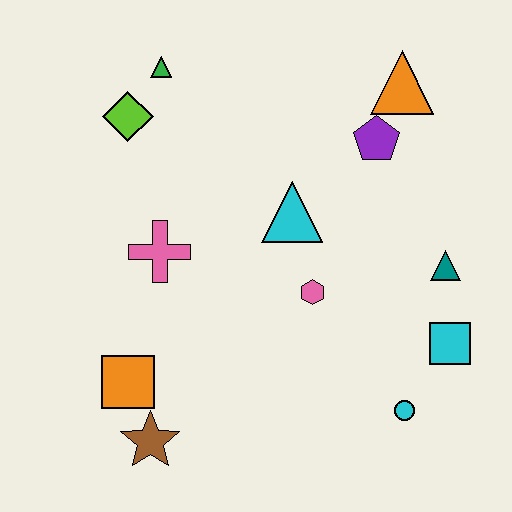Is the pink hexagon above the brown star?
Yes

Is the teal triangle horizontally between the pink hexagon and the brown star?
No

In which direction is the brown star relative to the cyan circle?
The brown star is to the left of the cyan circle.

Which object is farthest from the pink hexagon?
The green triangle is farthest from the pink hexagon.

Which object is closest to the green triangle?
The lime diamond is closest to the green triangle.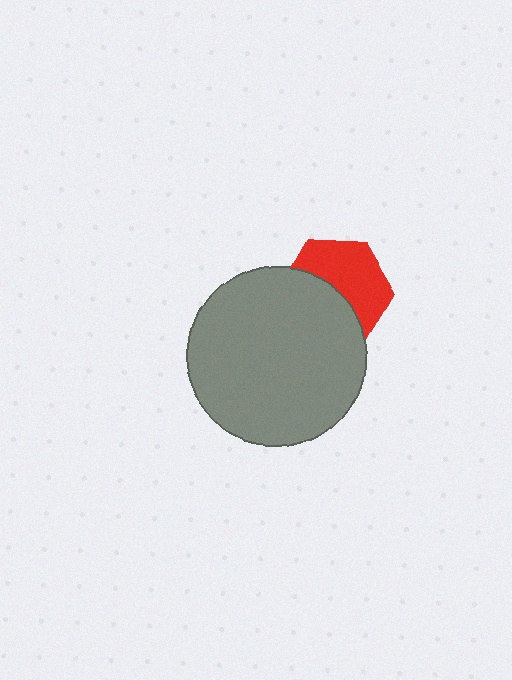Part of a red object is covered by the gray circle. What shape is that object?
It is a hexagon.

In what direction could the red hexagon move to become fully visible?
The red hexagon could move up. That would shift it out from behind the gray circle entirely.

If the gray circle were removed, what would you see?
You would see the complete red hexagon.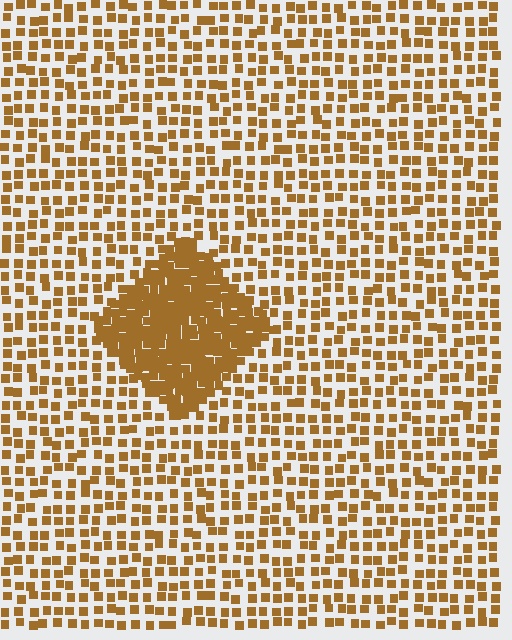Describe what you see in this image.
The image contains small brown elements arranged at two different densities. A diamond-shaped region is visible where the elements are more densely packed than the surrounding area.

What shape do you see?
I see a diamond.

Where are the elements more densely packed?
The elements are more densely packed inside the diamond boundary.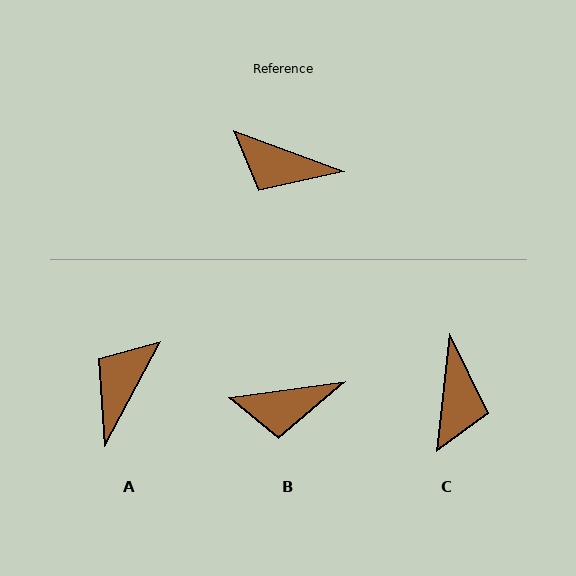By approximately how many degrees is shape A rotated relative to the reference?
Approximately 98 degrees clockwise.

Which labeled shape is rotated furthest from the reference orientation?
C, about 104 degrees away.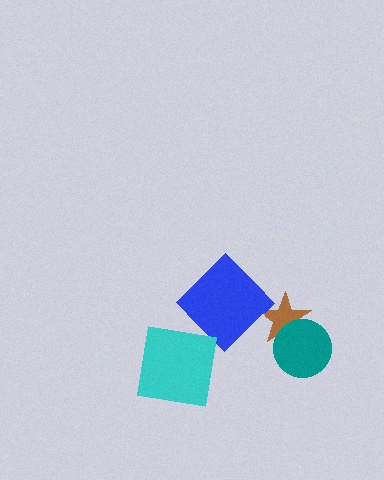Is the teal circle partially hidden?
No, no other shape covers it.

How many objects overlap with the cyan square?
1 object overlaps with the cyan square.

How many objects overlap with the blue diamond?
2 objects overlap with the blue diamond.